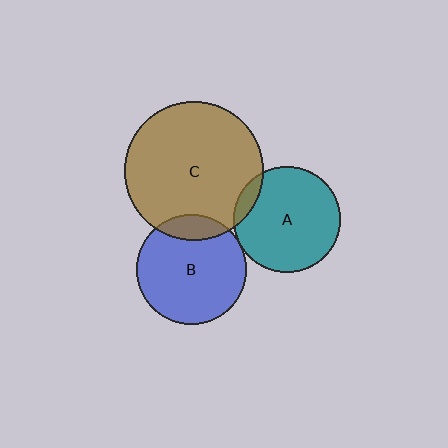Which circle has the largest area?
Circle C (brown).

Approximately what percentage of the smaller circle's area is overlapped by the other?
Approximately 10%.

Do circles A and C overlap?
Yes.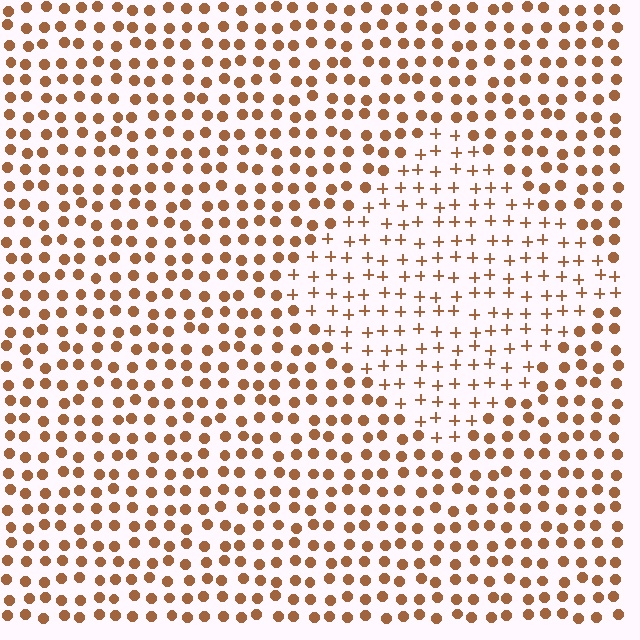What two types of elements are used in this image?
The image uses plus signs inside the diamond region and circles outside it.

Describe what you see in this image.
The image is filled with small brown elements arranged in a uniform grid. A diamond-shaped region contains plus signs, while the surrounding area contains circles. The boundary is defined purely by the change in element shape.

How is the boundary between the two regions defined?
The boundary is defined by a change in element shape: plus signs inside vs. circles outside. All elements share the same color and spacing.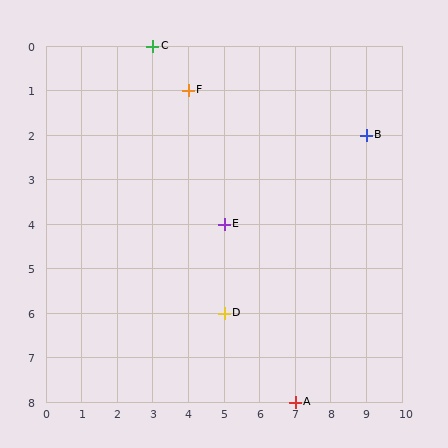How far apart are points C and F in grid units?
Points C and F are 1 column and 1 row apart (about 1.4 grid units diagonally).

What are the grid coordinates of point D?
Point D is at grid coordinates (5, 6).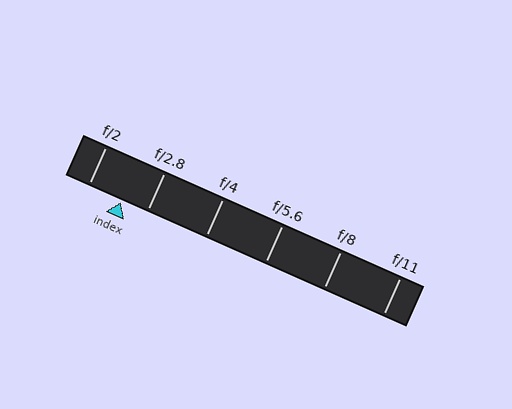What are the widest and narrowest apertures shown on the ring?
The widest aperture shown is f/2 and the narrowest is f/11.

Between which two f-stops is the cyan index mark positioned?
The index mark is between f/2 and f/2.8.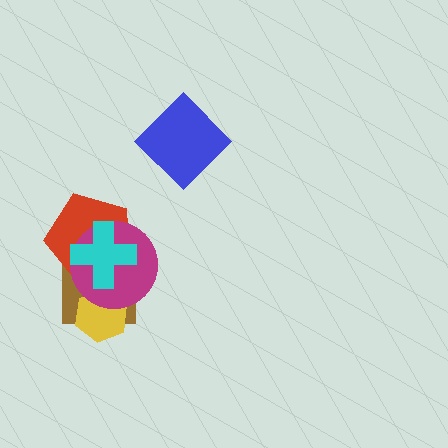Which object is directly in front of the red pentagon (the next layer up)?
The magenta circle is directly in front of the red pentagon.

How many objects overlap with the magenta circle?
4 objects overlap with the magenta circle.